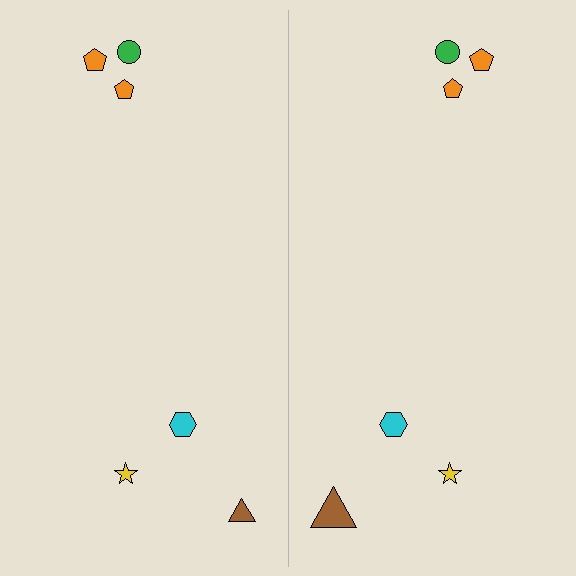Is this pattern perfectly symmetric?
No, the pattern is not perfectly symmetric. The brown triangle on the right side has a different size than its mirror counterpart.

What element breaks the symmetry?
The brown triangle on the right side has a different size than its mirror counterpart.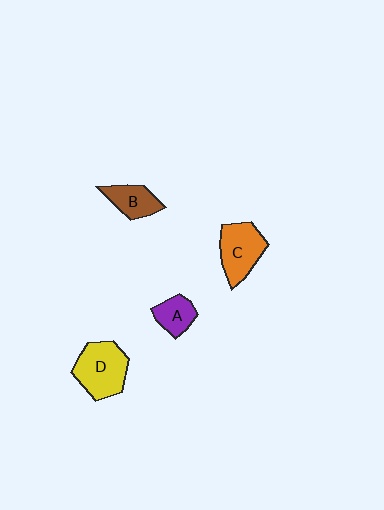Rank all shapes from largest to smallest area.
From largest to smallest: D (yellow), C (orange), B (brown), A (purple).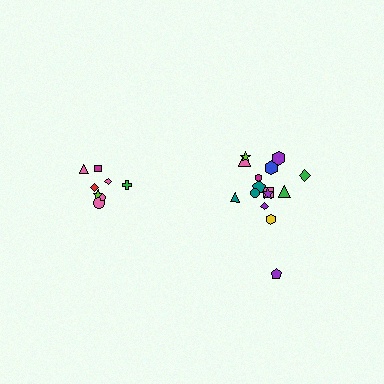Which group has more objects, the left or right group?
The right group.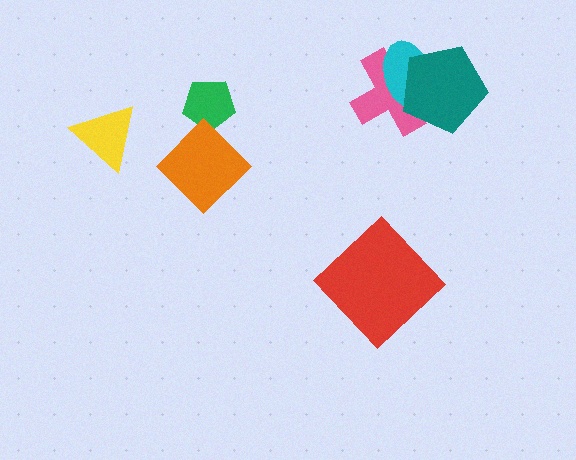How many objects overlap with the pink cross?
2 objects overlap with the pink cross.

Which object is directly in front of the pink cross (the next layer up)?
The cyan ellipse is directly in front of the pink cross.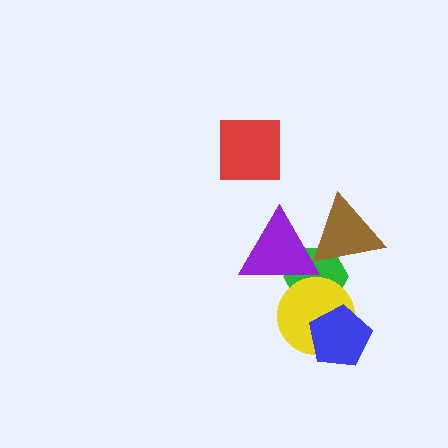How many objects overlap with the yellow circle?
3 objects overlap with the yellow circle.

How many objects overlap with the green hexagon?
3 objects overlap with the green hexagon.